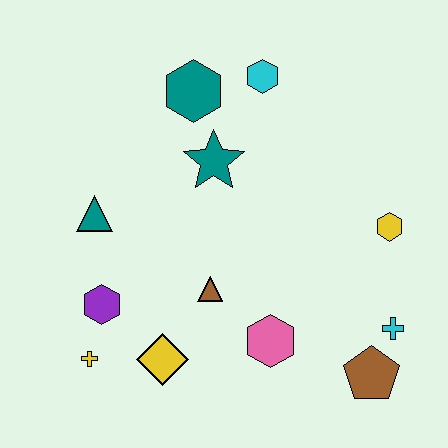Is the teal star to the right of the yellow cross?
Yes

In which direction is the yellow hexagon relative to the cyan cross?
The yellow hexagon is above the cyan cross.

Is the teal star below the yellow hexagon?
No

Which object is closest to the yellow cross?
The purple hexagon is closest to the yellow cross.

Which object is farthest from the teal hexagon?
The brown pentagon is farthest from the teal hexagon.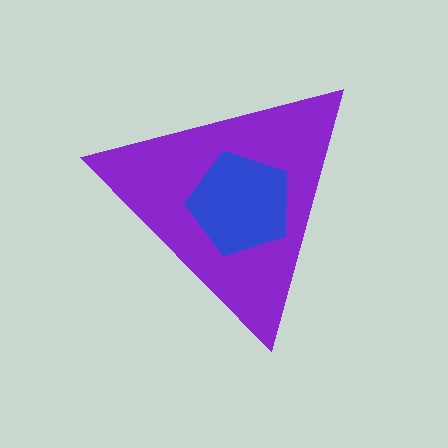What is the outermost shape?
The purple triangle.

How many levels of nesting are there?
2.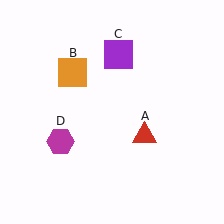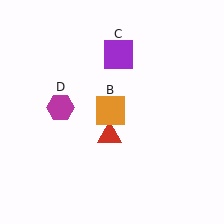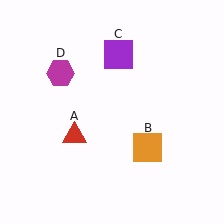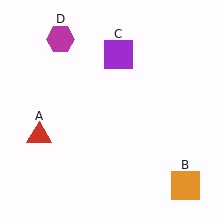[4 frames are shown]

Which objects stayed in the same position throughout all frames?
Purple square (object C) remained stationary.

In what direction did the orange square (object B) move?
The orange square (object B) moved down and to the right.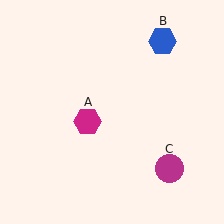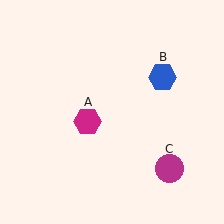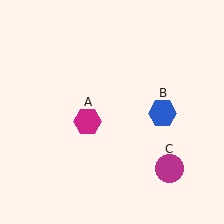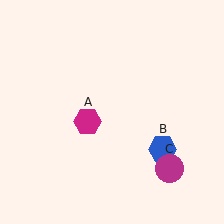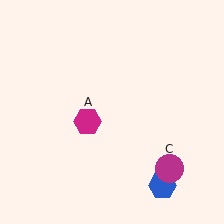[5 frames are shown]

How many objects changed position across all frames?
1 object changed position: blue hexagon (object B).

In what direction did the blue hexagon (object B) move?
The blue hexagon (object B) moved down.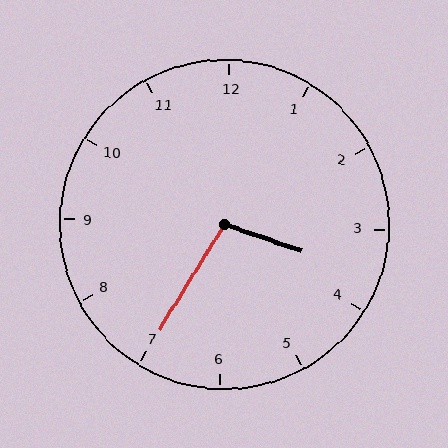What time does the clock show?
3:35.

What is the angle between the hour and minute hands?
Approximately 102 degrees.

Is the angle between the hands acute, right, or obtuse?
It is obtuse.